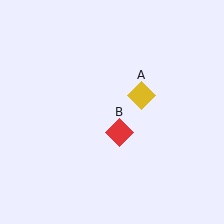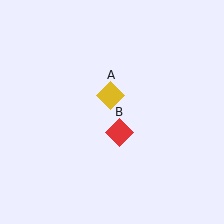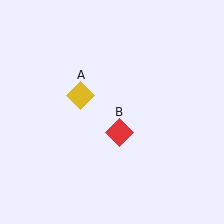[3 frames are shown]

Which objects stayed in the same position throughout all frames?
Red diamond (object B) remained stationary.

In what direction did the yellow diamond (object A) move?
The yellow diamond (object A) moved left.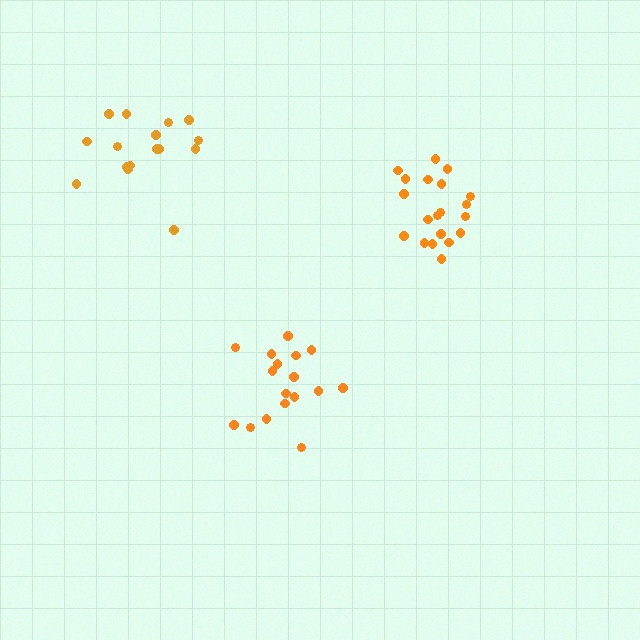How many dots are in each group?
Group 1: 17 dots, Group 2: 20 dots, Group 3: 16 dots (53 total).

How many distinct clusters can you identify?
There are 3 distinct clusters.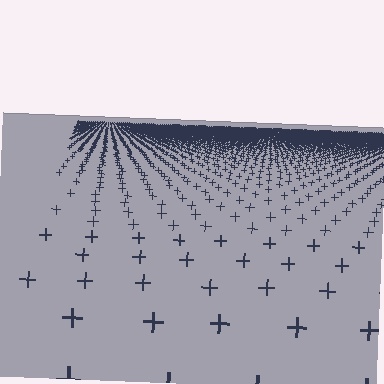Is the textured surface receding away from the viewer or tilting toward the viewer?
The surface is receding away from the viewer. Texture elements get smaller and denser toward the top.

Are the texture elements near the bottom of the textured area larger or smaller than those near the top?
Larger. Near the bottom, elements are closer to the viewer and appear at a bigger on-screen size.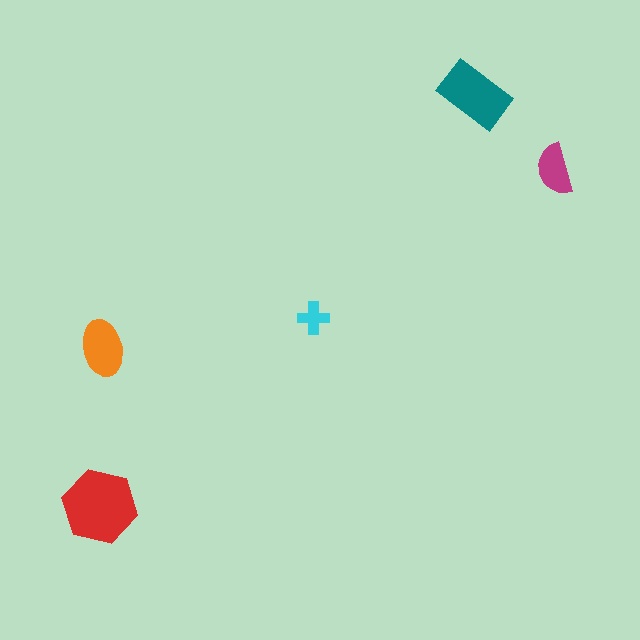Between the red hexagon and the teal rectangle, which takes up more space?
The red hexagon.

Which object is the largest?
The red hexagon.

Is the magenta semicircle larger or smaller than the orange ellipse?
Smaller.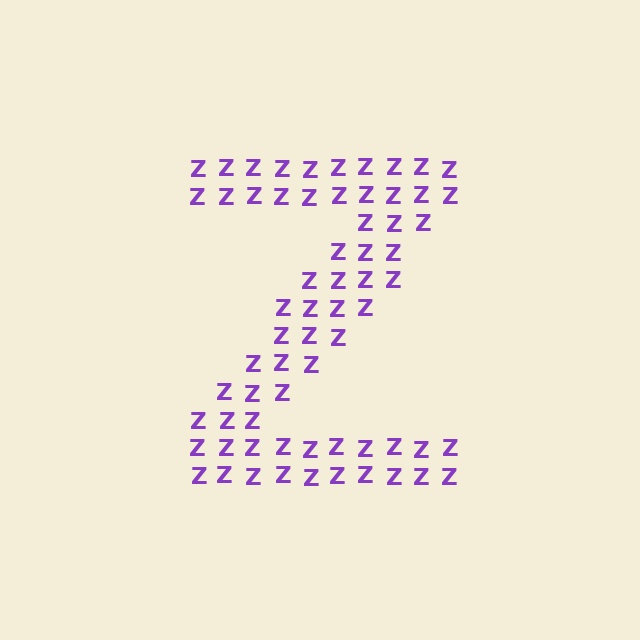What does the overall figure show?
The overall figure shows the letter Z.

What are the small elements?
The small elements are letter Z's.